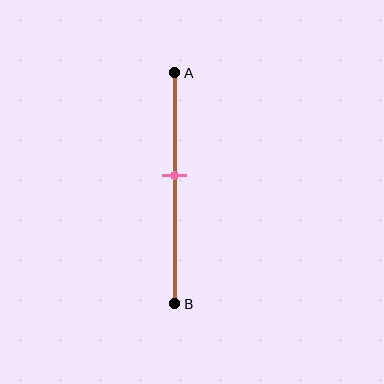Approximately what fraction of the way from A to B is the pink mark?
The pink mark is approximately 45% of the way from A to B.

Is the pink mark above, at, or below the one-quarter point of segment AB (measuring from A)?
The pink mark is below the one-quarter point of segment AB.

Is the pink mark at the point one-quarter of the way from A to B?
No, the mark is at about 45% from A, not at the 25% one-quarter point.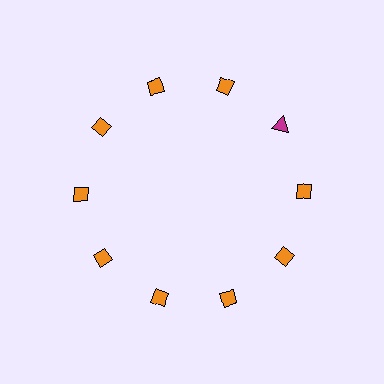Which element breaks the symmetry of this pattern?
The magenta triangle at roughly the 2 o'clock position breaks the symmetry. All other shapes are orange diamonds.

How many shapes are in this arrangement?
There are 10 shapes arranged in a ring pattern.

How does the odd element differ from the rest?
It differs in both color (magenta instead of orange) and shape (triangle instead of diamond).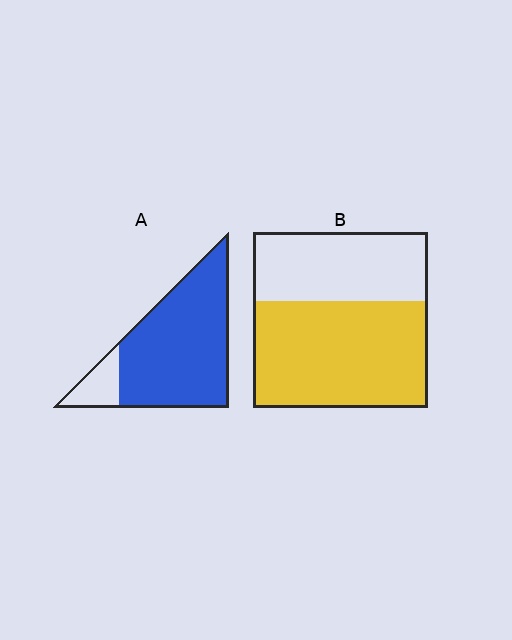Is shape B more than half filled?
Yes.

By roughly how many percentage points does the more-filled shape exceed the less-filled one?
By roughly 25 percentage points (A over B).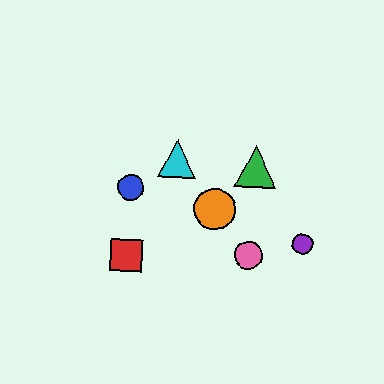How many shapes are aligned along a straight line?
4 shapes (the yellow triangle, the orange circle, the cyan triangle, the pink circle) are aligned along a straight line.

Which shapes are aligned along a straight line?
The yellow triangle, the orange circle, the cyan triangle, the pink circle are aligned along a straight line.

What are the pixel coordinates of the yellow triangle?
The yellow triangle is at (180, 163).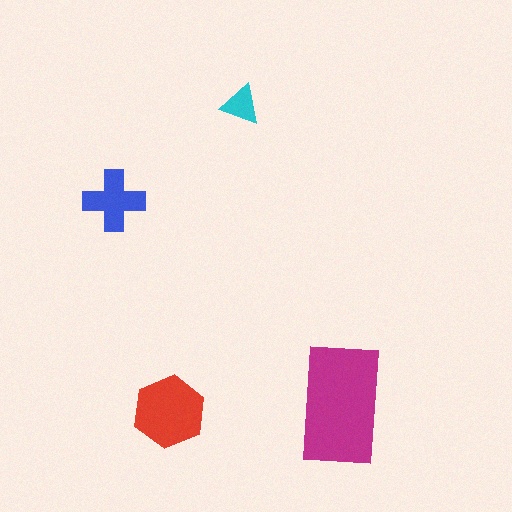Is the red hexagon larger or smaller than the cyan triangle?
Larger.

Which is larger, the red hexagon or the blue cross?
The red hexagon.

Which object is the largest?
The magenta rectangle.